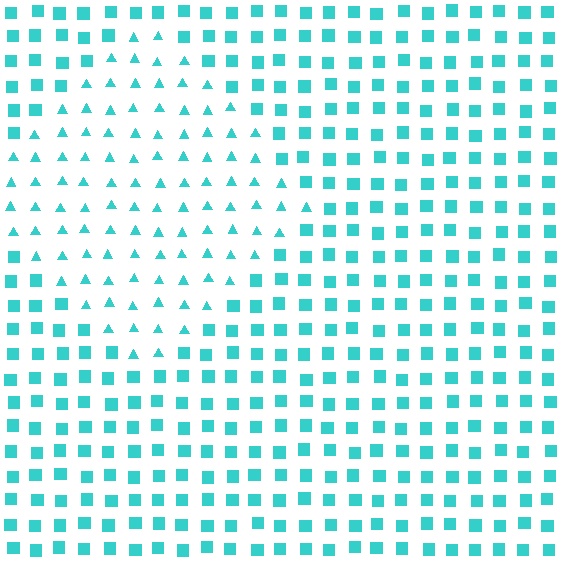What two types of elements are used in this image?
The image uses triangles inside the diamond region and squares outside it.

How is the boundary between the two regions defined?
The boundary is defined by a change in element shape: triangles inside vs. squares outside. All elements share the same color and spacing.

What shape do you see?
I see a diamond.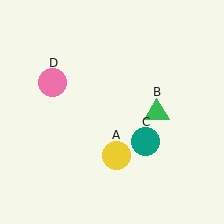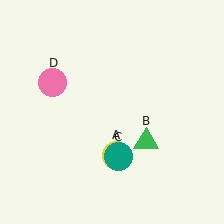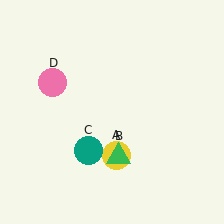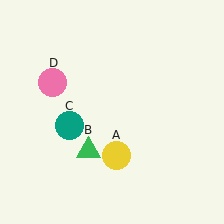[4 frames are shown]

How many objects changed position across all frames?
2 objects changed position: green triangle (object B), teal circle (object C).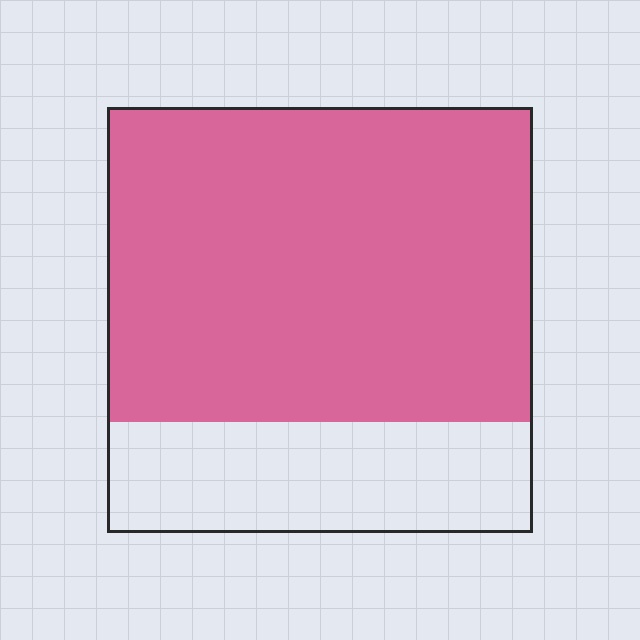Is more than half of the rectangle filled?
Yes.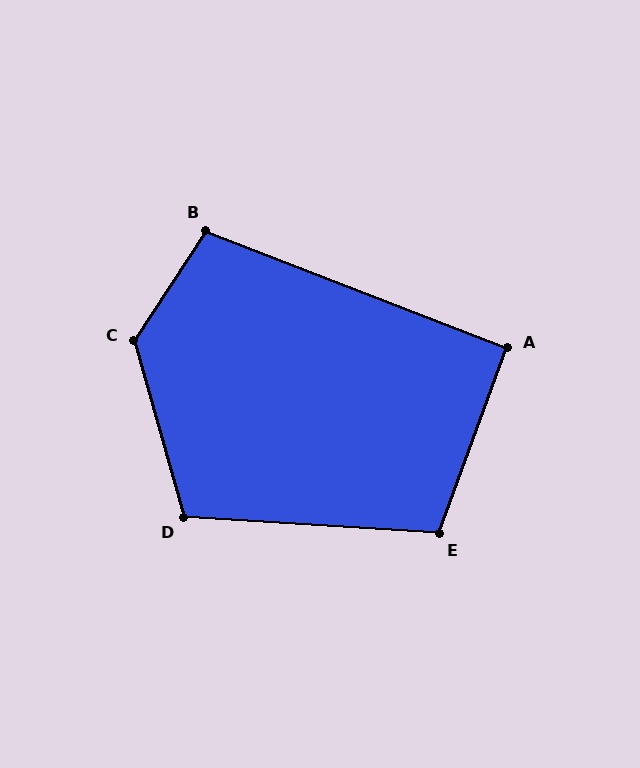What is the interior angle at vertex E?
Approximately 107 degrees (obtuse).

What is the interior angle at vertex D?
Approximately 109 degrees (obtuse).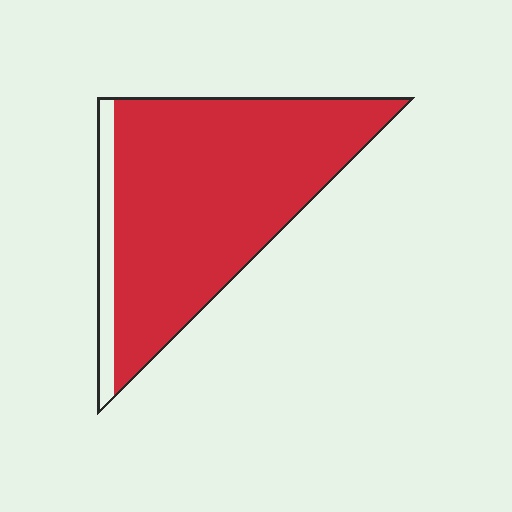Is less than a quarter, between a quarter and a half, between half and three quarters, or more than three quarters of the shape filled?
More than three quarters.